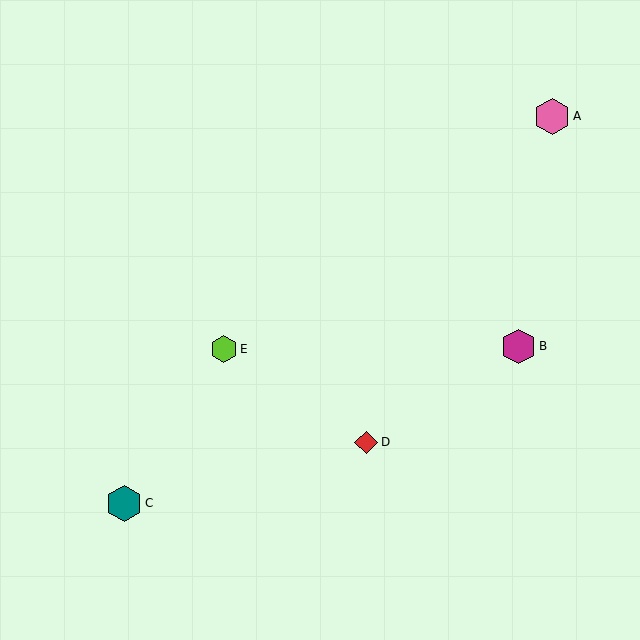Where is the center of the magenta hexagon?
The center of the magenta hexagon is at (519, 346).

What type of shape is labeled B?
Shape B is a magenta hexagon.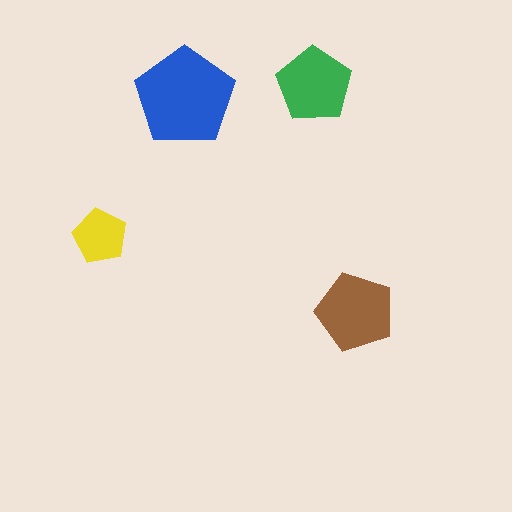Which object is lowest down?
The brown pentagon is bottommost.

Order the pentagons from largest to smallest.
the blue one, the brown one, the green one, the yellow one.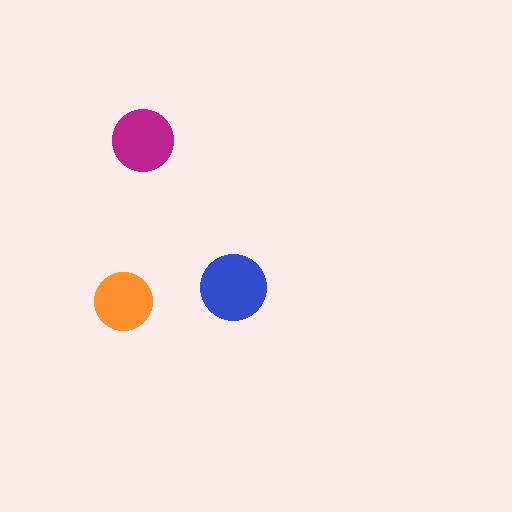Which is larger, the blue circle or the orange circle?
The blue one.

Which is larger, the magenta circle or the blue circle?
The blue one.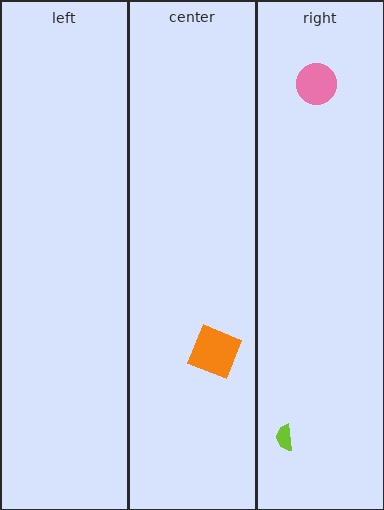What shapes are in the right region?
The lime semicircle, the pink circle.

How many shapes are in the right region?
2.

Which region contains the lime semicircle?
The right region.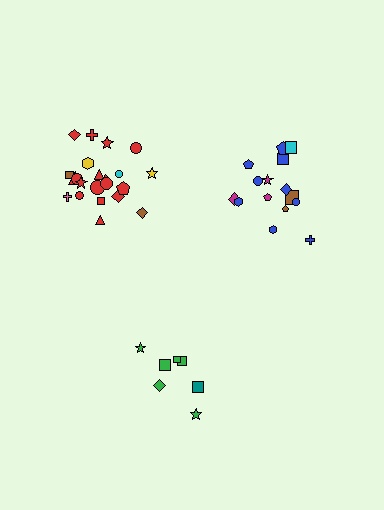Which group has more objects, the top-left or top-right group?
The top-left group.